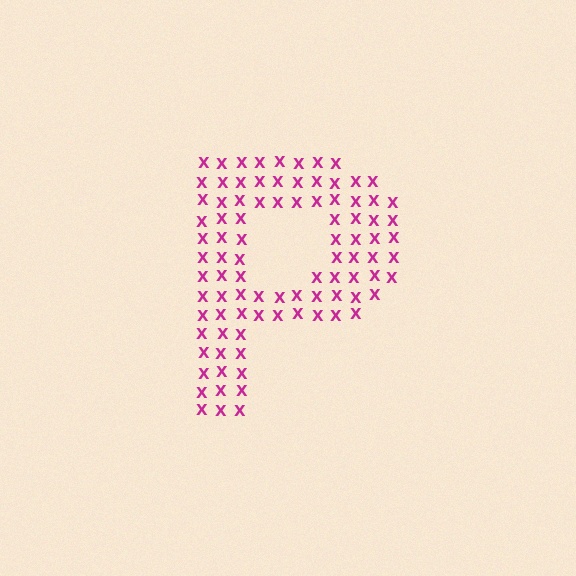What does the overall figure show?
The overall figure shows the letter P.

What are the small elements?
The small elements are letter X's.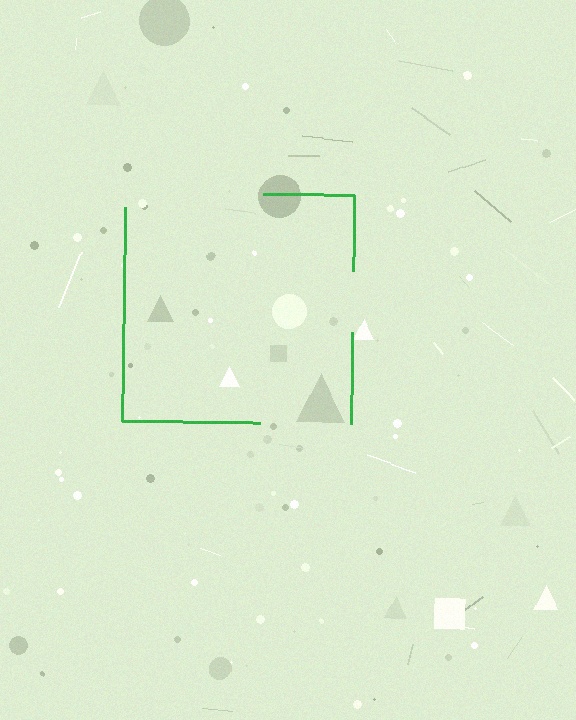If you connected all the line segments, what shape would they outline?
They would outline a square.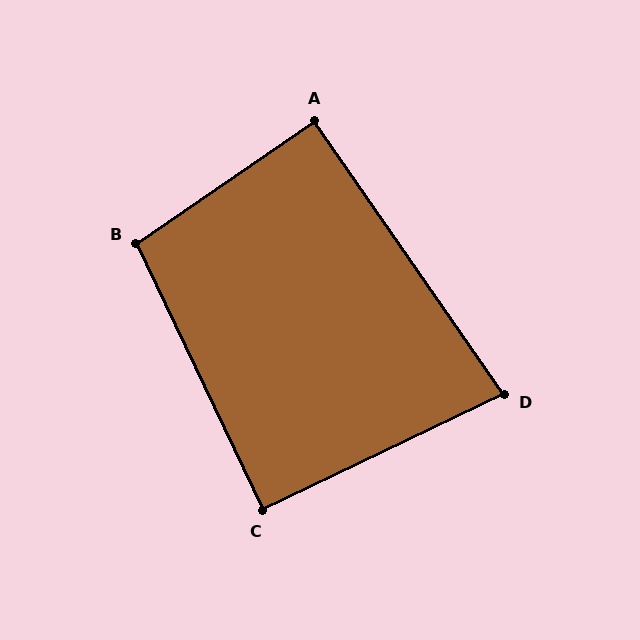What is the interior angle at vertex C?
Approximately 90 degrees (approximately right).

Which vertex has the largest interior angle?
B, at approximately 99 degrees.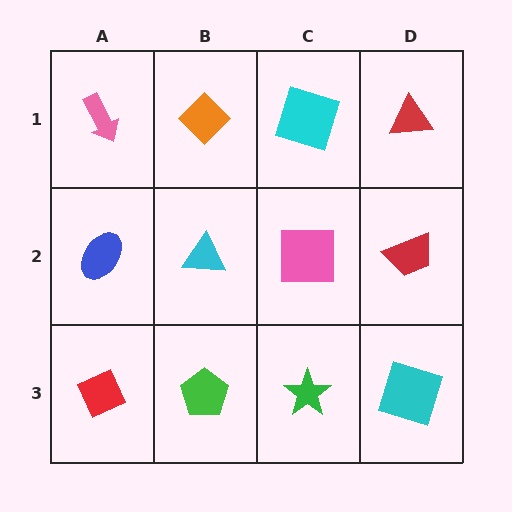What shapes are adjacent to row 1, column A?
A blue ellipse (row 2, column A), an orange diamond (row 1, column B).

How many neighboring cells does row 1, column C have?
3.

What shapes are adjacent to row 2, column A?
A pink arrow (row 1, column A), a red diamond (row 3, column A), a cyan triangle (row 2, column B).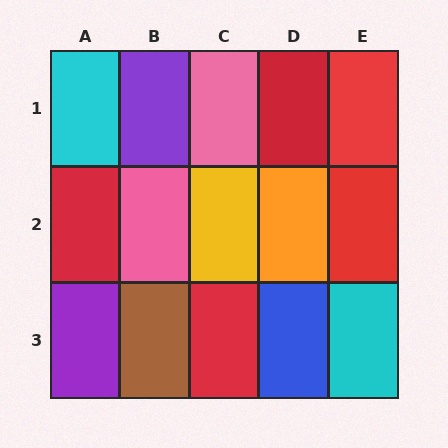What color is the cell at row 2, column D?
Orange.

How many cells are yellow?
1 cell is yellow.